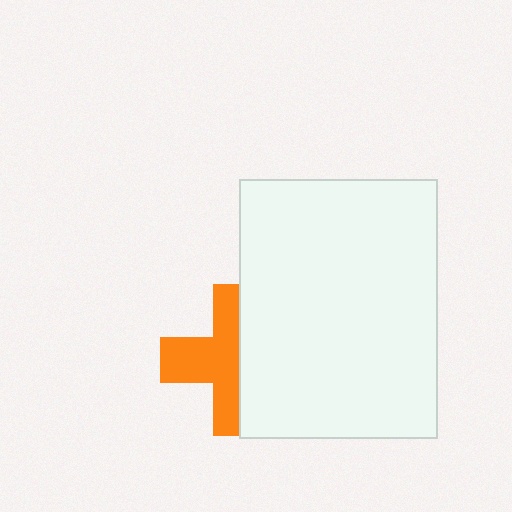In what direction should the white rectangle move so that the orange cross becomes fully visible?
The white rectangle should move right. That is the shortest direction to clear the overlap and leave the orange cross fully visible.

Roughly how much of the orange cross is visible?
About half of it is visible (roughly 54%).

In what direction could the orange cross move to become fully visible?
The orange cross could move left. That would shift it out from behind the white rectangle entirely.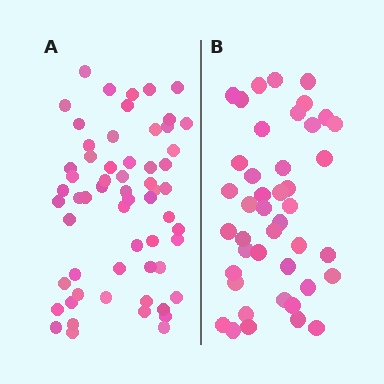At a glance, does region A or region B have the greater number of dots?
Region A (the left region) has more dots.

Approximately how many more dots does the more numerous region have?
Region A has approximately 15 more dots than region B.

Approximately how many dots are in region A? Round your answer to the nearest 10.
About 60 dots.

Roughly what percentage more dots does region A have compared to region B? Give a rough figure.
About 40% more.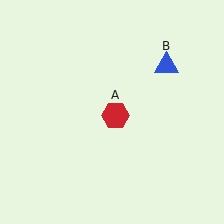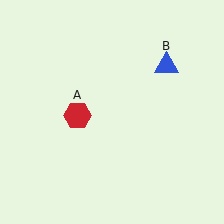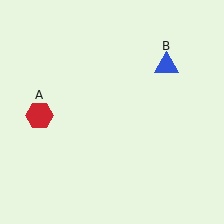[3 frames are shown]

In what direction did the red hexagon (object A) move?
The red hexagon (object A) moved left.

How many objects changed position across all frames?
1 object changed position: red hexagon (object A).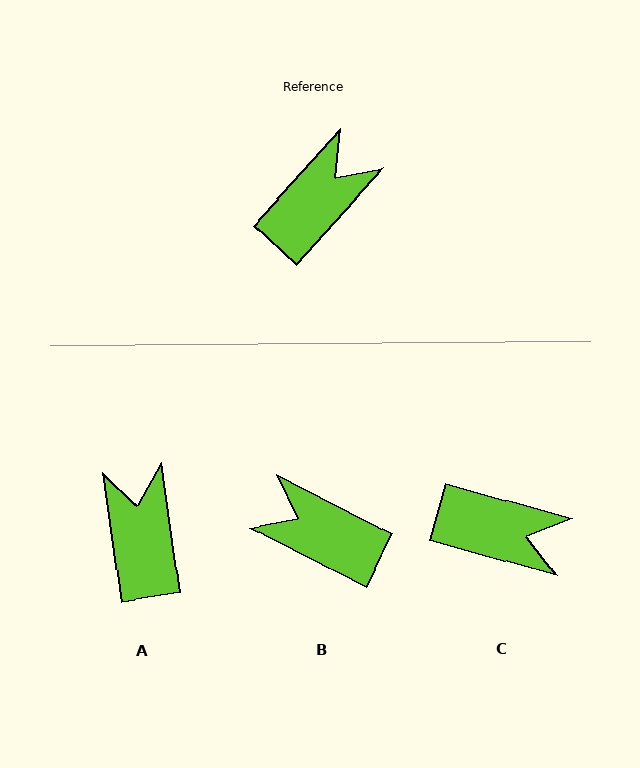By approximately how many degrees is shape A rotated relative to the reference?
Approximately 50 degrees counter-clockwise.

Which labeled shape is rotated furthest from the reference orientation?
B, about 105 degrees away.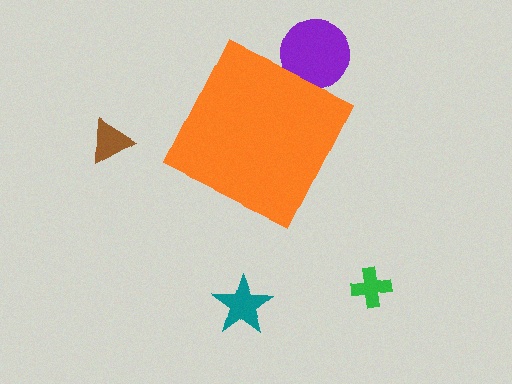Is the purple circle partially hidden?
Yes, the purple circle is partially hidden behind the orange diamond.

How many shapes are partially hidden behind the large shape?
1 shape is partially hidden.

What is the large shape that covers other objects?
An orange diamond.